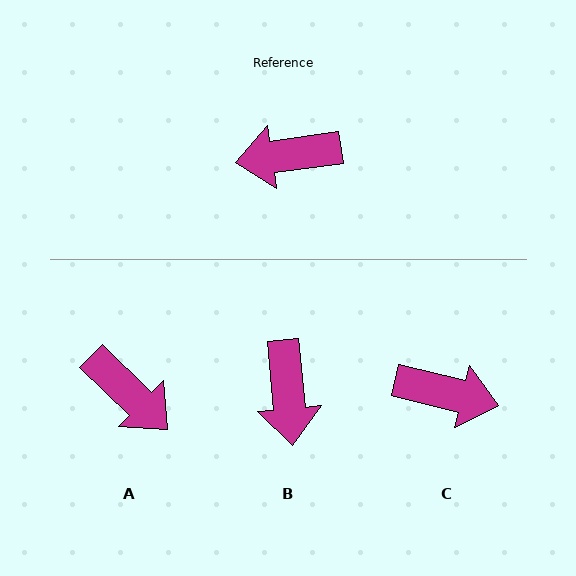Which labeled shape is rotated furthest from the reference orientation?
C, about 158 degrees away.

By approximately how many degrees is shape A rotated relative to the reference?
Approximately 128 degrees counter-clockwise.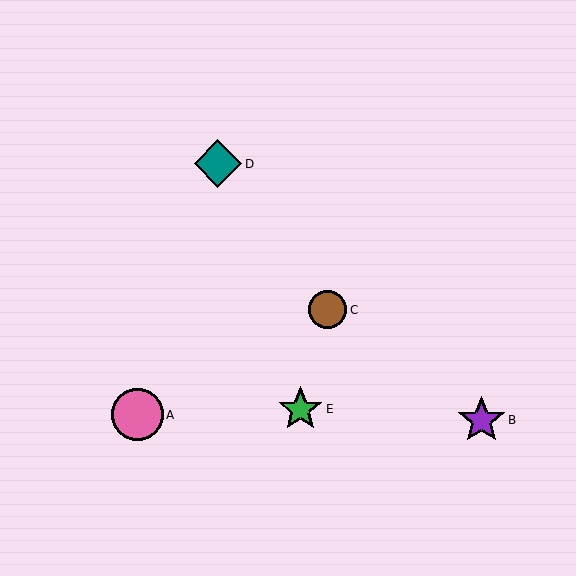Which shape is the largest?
The pink circle (labeled A) is the largest.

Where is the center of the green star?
The center of the green star is at (300, 409).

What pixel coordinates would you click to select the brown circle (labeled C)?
Click at (327, 310) to select the brown circle C.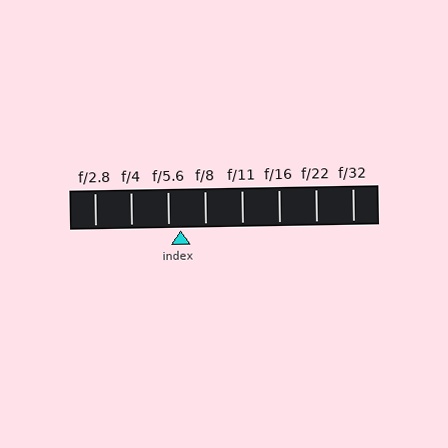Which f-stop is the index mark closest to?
The index mark is closest to f/5.6.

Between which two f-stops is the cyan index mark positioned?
The index mark is between f/5.6 and f/8.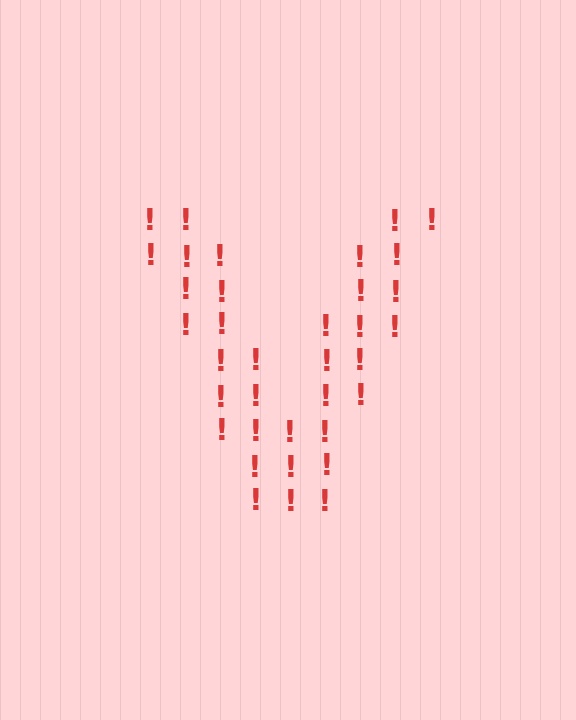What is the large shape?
The large shape is the letter V.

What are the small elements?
The small elements are exclamation marks.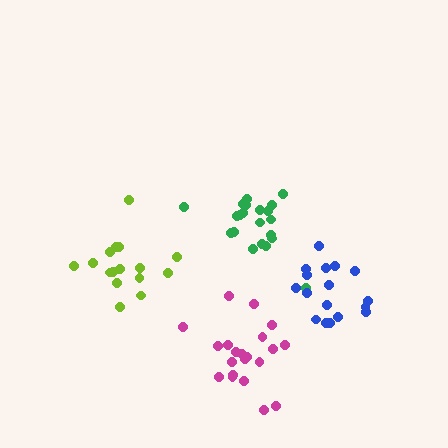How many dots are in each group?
Group 1: 16 dots, Group 2: 21 dots, Group 3: 21 dots, Group 4: 17 dots (75 total).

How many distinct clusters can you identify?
There are 4 distinct clusters.